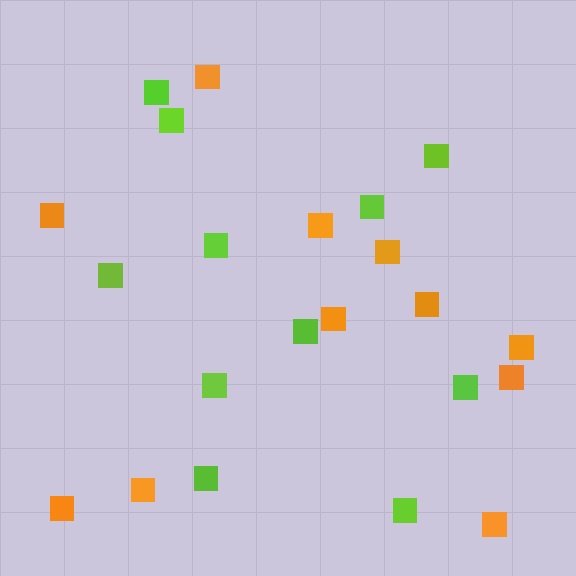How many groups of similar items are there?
There are 2 groups: one group of orange squares (11) and one group of lime squares (11).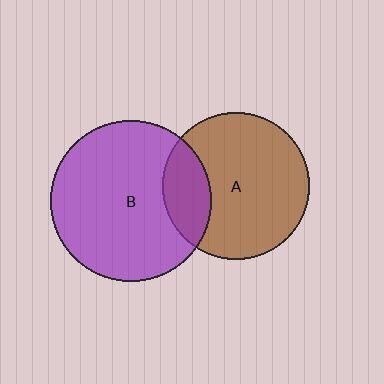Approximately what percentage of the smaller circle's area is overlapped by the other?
Approximately 20%.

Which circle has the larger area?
Circle B (purple).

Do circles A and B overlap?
Yes.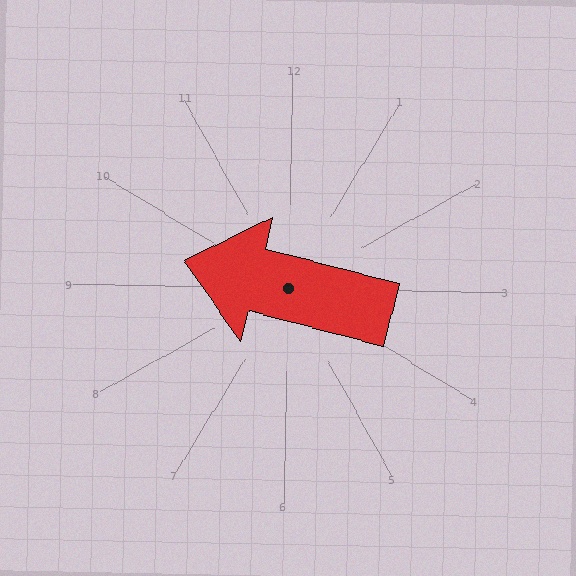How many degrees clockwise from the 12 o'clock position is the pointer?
Approximately 284 degrees.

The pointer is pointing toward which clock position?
Roughly 9 o'clock.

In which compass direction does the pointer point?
West.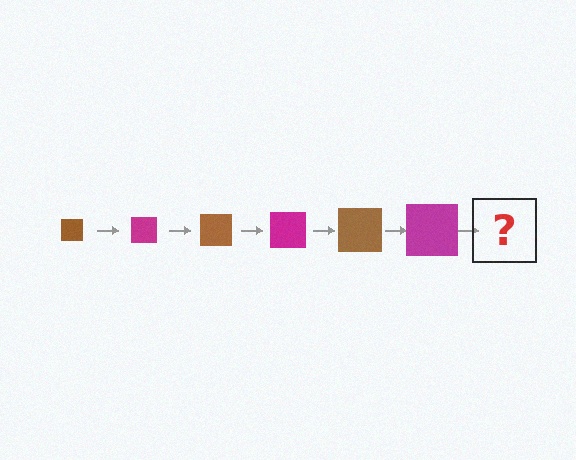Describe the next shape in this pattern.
It should be a brown square, larger than the previous one.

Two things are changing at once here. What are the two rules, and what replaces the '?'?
The two rules are that the square grows larger each step and the color cycles through brown and magenta. The '?' should be a brown square, larger than the previous one.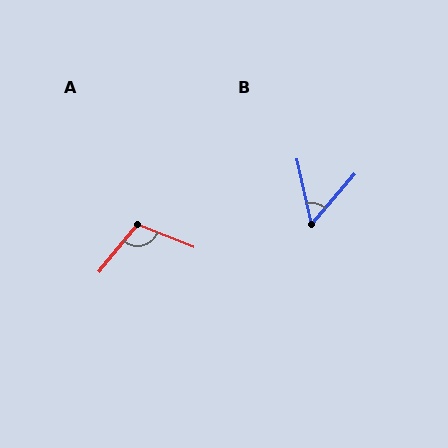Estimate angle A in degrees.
Approximately 108 degrees.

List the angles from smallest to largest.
B (54°), A (108°).